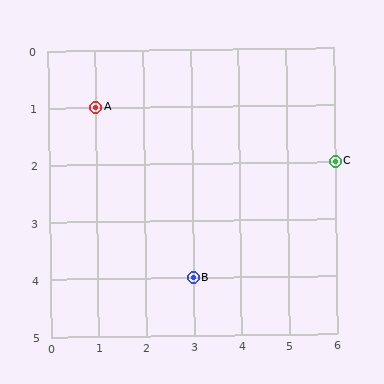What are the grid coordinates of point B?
Point B is at grid coordinates (3, 4).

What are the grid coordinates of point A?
Point A is at grid coordinates (1, 1).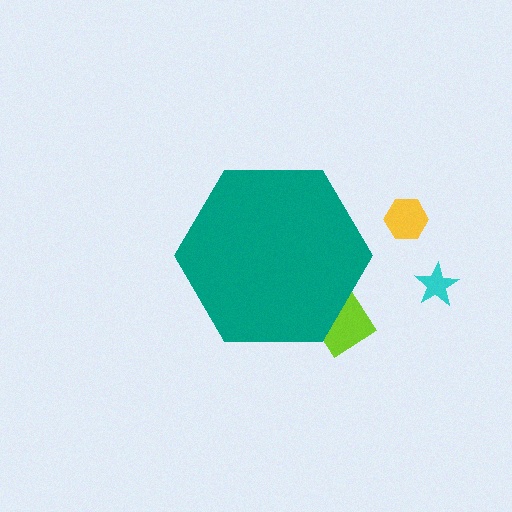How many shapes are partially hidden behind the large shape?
1 shape is partially hidden.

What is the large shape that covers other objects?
A teal hexagon.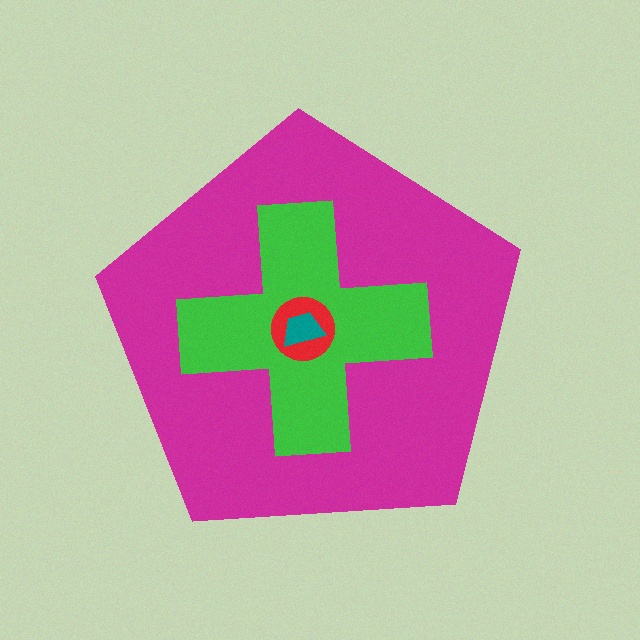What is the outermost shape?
The magenta pentagon.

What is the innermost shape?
The teal trapezoid.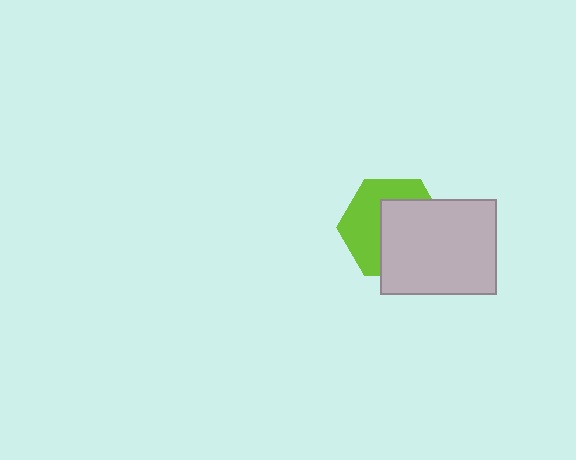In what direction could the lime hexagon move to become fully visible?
The lime hexagon could move toward the upper-left. That would shift it out from behind the light gray rectangle entirely.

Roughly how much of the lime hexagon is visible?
About half of it is visible (roughly 47%).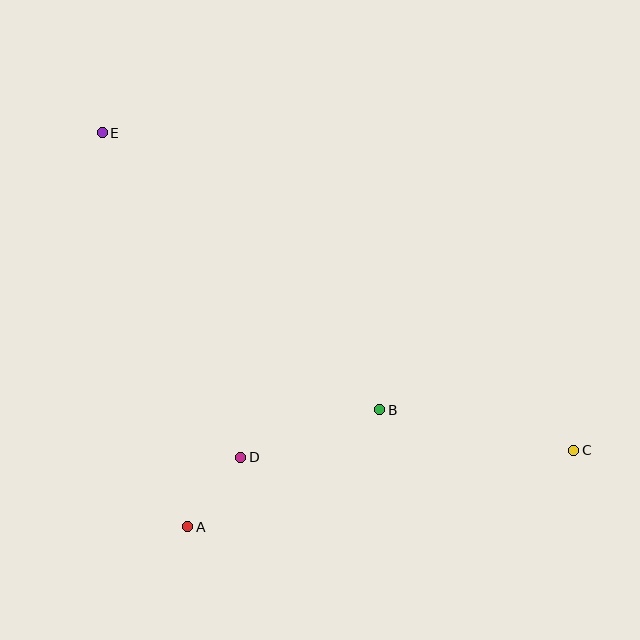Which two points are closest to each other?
Points A and D are closest to each other.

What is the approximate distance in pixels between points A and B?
The distance between A and B is approximately 225 pixels.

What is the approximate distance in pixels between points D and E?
The distance between D and E is approximately 353 pixels.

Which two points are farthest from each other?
Points C and E are farthest from each other.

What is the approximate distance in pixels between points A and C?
The distance between A and C is approximately 393 pixels.